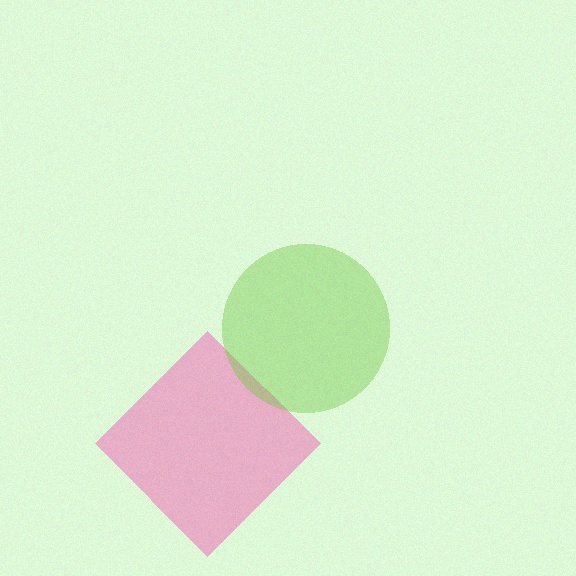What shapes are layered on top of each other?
The layered shapes are: a pink diamond, a lime circle.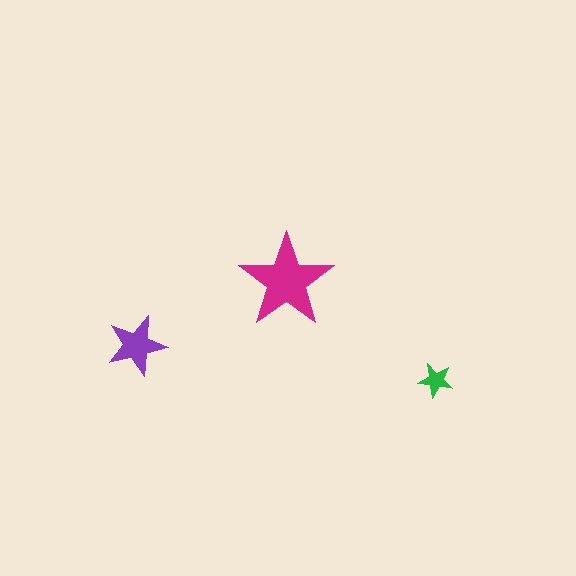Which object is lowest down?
The green star is bottommost.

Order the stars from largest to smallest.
the magenta one, the purple one, the green one.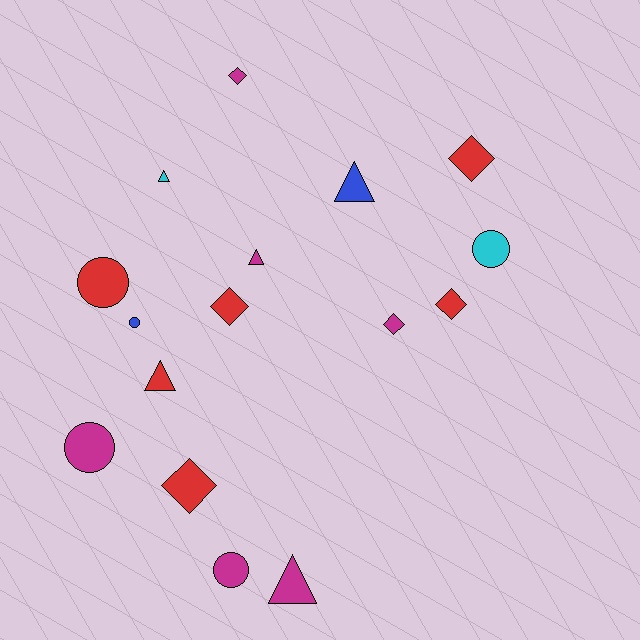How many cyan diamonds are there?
There are no cyan diamonds.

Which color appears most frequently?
Magenta, with 6 objects.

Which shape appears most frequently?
Diamond, with 6 objects.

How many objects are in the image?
There are 16 objects.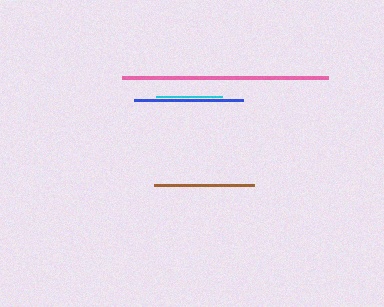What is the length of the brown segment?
The brown segment is approximately 100 pixels long.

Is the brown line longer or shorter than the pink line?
The pink line is longer than the brown line.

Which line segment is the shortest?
The cyan line is the shortest at approximately 66 pixels.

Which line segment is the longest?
The pink line is the longest at approximately 207 pixels.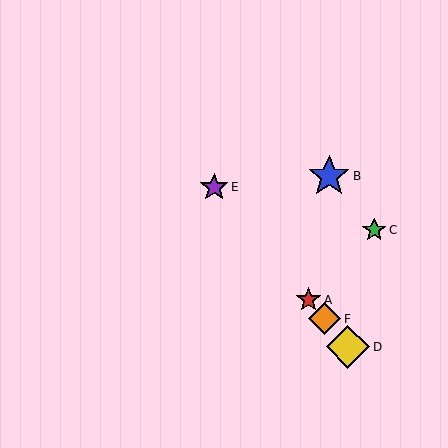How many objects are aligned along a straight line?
4 objects (A, D, E, F) are aligned along a straight line.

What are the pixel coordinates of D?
Object D is at (348, 347).